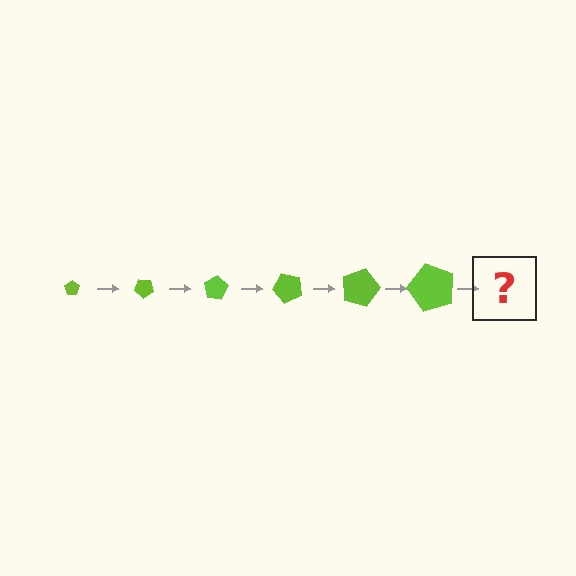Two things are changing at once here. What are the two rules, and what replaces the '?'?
The two rules are that the pentagon grows larger each step and it rotates 40 degrees each step. The '?' should be a pentagon, larger than the previous one and rotated 240 degrees from the start.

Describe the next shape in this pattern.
It should be a pentagon, larger than the previous one and rotated 240 degrees from the start.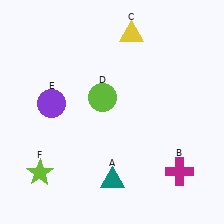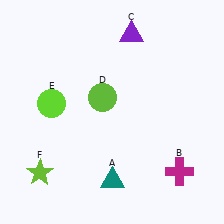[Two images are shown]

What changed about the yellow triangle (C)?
In Image 1, C is yellow. In Image 2, it changed to purple.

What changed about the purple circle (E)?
In Image 1, E is purple. In Image 2, it changed to lime.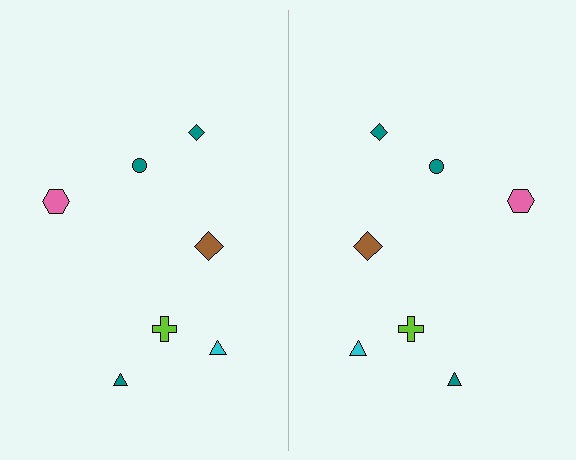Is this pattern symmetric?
Yes, this pattern has bilateral (reflection) symmetry.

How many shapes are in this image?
There are 14 shapes in this image.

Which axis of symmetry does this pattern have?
The pattern has a vertical axis of symmetry running through the center of the image.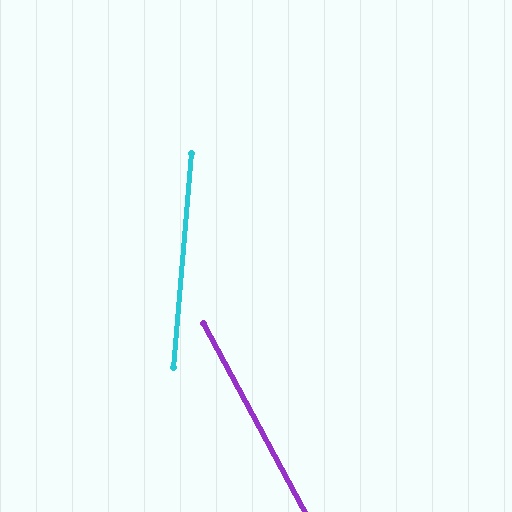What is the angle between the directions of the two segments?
Approximately 33 degrees.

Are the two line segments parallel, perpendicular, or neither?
Neither parallel nor perpendicular — they differ by about 33°.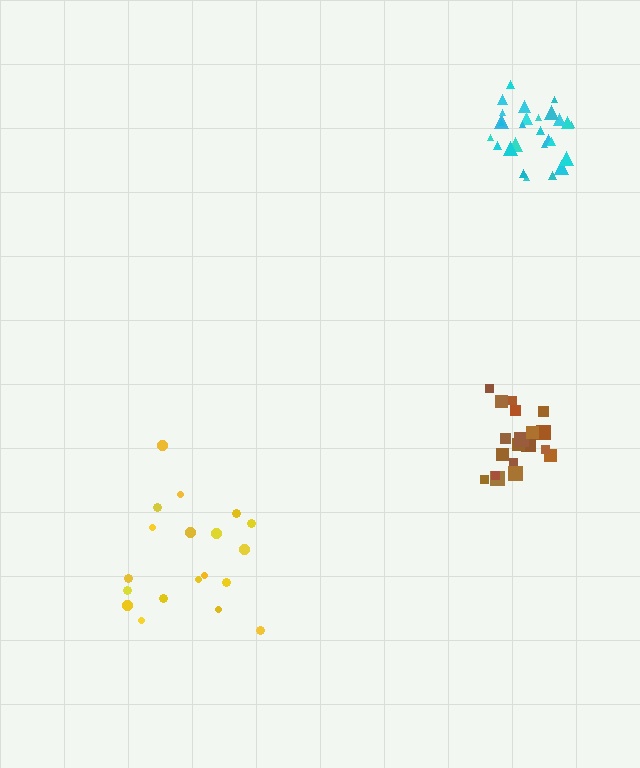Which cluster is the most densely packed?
Cyan.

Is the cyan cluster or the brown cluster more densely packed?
Cyan.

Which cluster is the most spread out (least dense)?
Yellow.